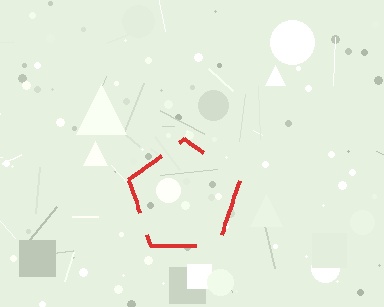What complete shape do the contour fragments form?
The contour fragments form a pentagon.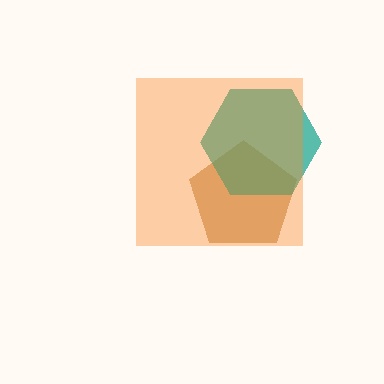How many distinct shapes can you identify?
There are 3 distinct shapes: a brown pentagon, a teal hexagon, an orange square.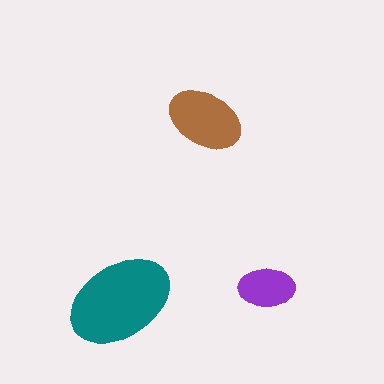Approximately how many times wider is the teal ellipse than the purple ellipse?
About 2 times wider.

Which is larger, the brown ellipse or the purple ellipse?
The brown one.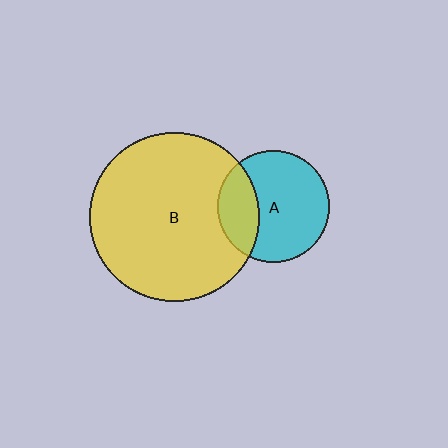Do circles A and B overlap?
Yes.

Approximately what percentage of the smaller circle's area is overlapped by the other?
Approximately 30%.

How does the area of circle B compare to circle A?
Approximately 2.3 times.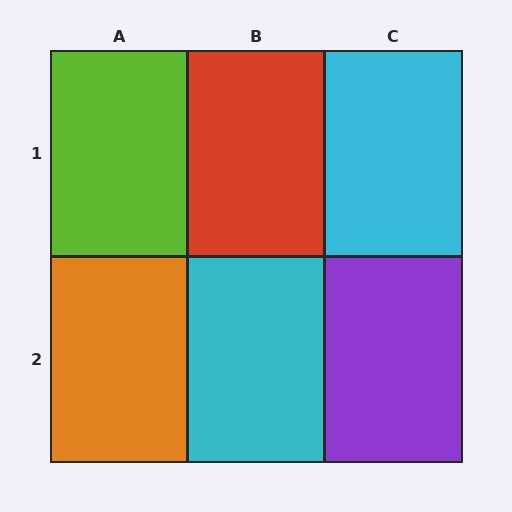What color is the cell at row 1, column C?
Cyan.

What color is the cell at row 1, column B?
Red.